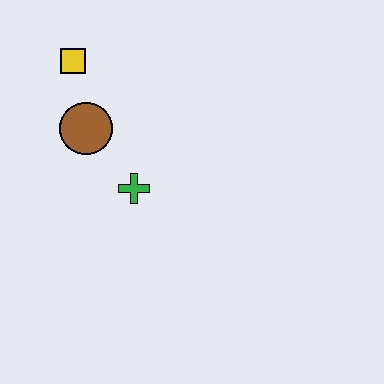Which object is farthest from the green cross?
The yellow square is farthest from the green cross.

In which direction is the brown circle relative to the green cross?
The brown circle is above the green cross.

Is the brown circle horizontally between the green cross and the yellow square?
Yes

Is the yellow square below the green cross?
No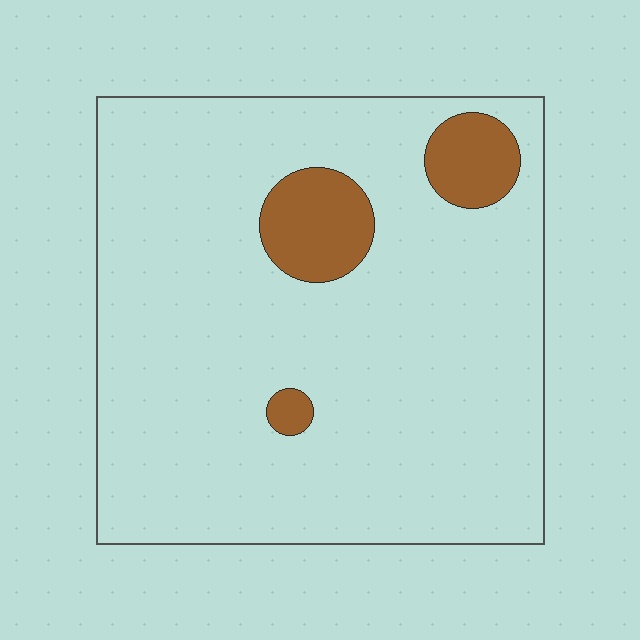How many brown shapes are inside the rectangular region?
3.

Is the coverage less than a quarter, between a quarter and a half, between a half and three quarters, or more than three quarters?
Less than a quarter.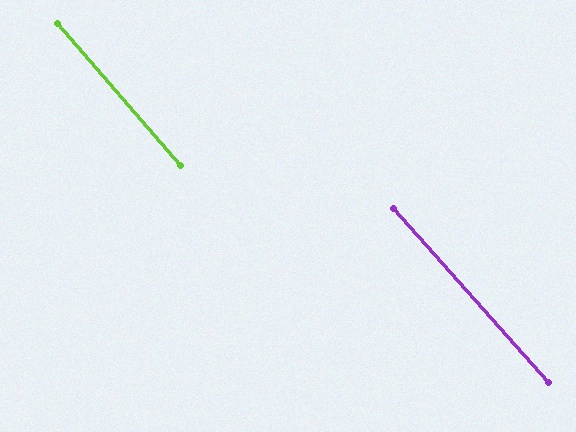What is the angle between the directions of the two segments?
Approximately 1 degree.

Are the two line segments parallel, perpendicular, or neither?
Parallel — their directions differ by only 1.0°.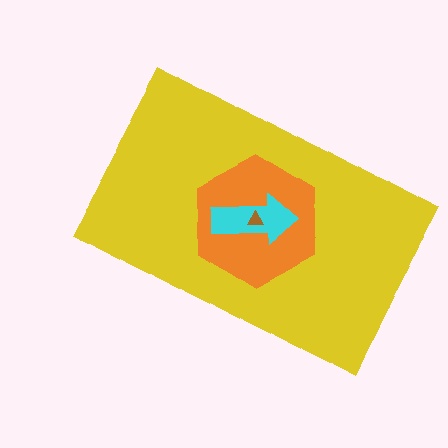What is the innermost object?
The brown triangle.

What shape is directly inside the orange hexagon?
The cyan arrow.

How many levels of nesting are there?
4.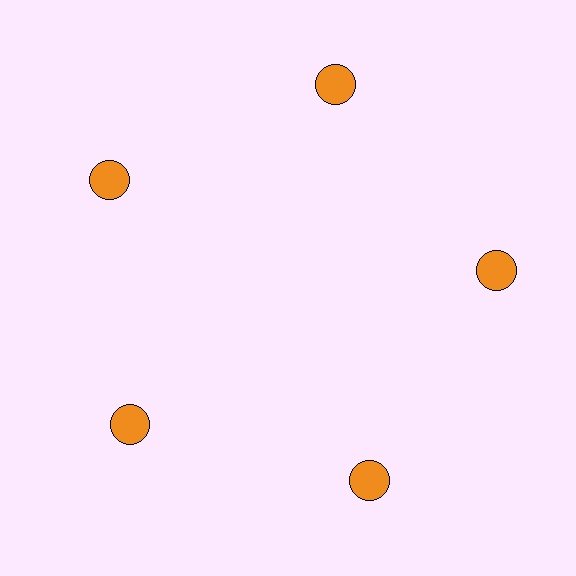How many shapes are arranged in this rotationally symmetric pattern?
There are 5 shapes, arranged in 5 groups of 1.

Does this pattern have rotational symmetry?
Yes, this pattern has 5-fold rotational symmetry. It looks the same after rotating 72 degrees around the center.